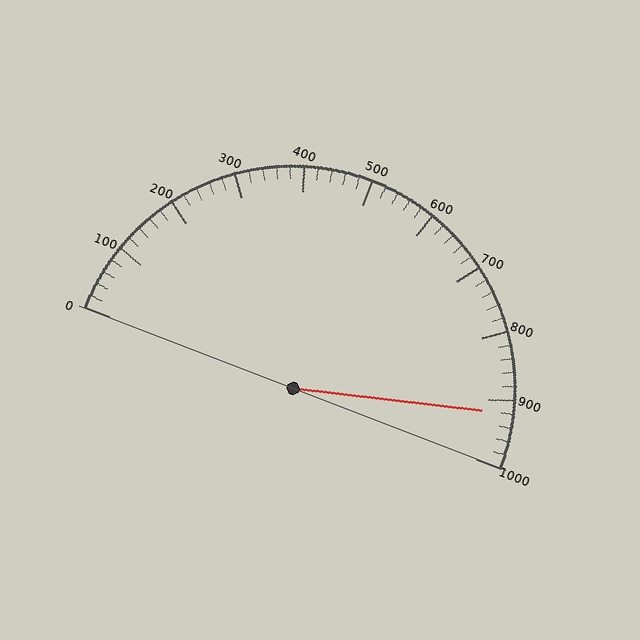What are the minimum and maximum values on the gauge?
The gauge ranges from 0 to 1000.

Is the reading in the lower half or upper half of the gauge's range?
The reading is in the upper half of the range (0 to 1000).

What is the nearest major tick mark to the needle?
The nearest major tick mark is 900.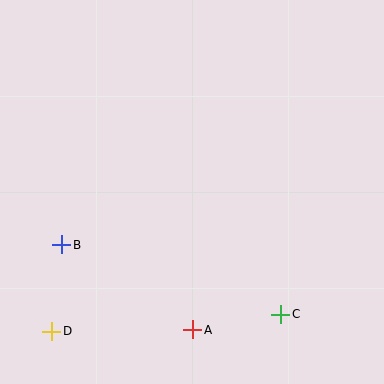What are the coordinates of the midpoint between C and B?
The midpoint between C and B is at (171, 279).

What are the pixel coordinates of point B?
Point B is at (62, 245).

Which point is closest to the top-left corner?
Point B is closest to the top-left corner.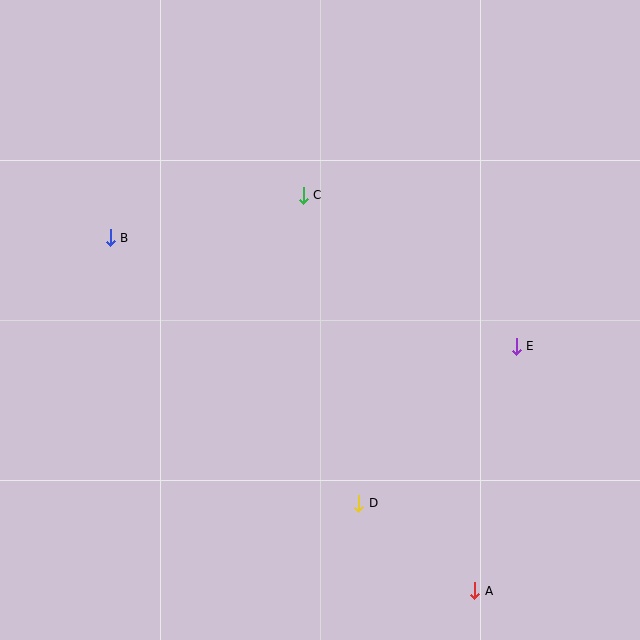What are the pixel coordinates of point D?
Point D is at (359, 503).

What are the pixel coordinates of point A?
Point A is at (475, 591).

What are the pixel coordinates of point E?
Point E is at (516, 346).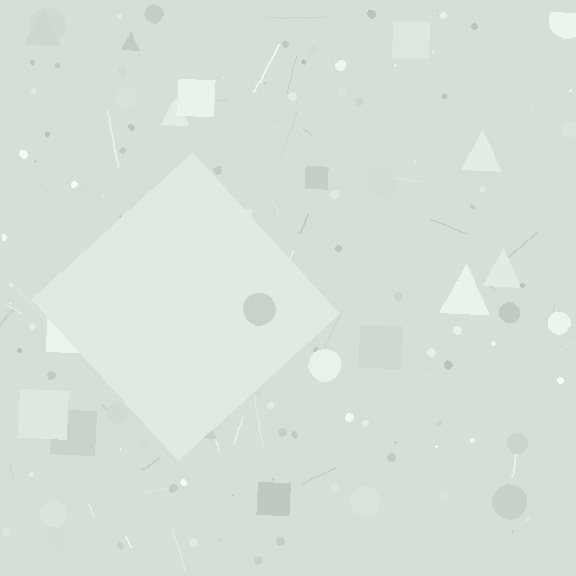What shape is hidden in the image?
A diamond is hidden in the image.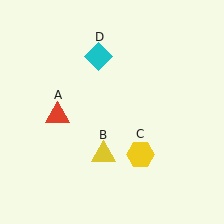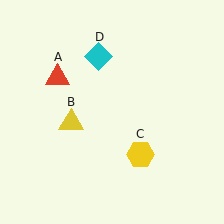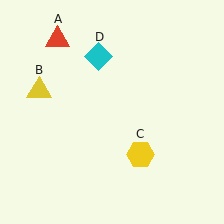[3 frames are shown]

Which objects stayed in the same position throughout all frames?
Yellow hexagon (object C) and cyan diamond (object D) remained stationary.